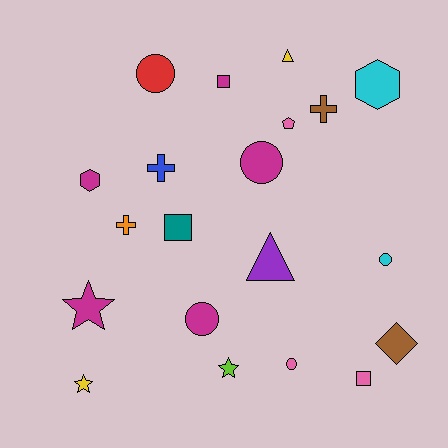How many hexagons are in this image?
There are 2 hexagons.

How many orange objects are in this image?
There is 1 orange object.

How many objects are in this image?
There are 20 objects.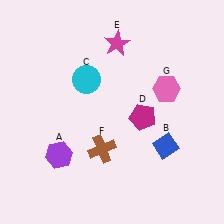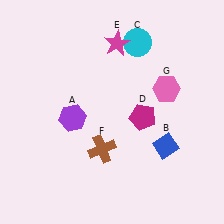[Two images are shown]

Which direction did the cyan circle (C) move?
The cyan circle (C) moved right.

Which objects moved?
The objects that moved are: the purple hexagon (A), the cyan circle (C).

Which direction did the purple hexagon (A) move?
The purple hexagon (A) moved up.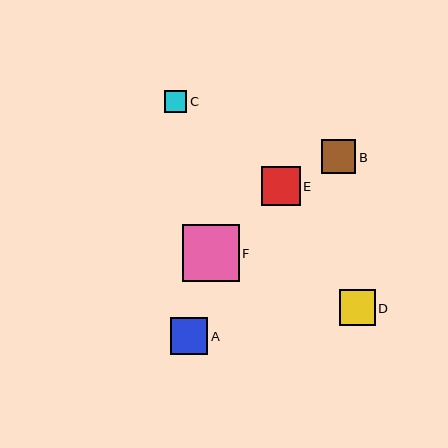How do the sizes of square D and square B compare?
Square D and square B are approximately the same size.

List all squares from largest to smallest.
From largest to smallest: F, E, A, D, B, C.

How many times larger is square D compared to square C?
Square D is approximately 1.7 times the size of square C.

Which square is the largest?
Square F is the largest with a size of approximately 57 pixels.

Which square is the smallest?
Square C is the smallest with a size of approximately 22 pixels.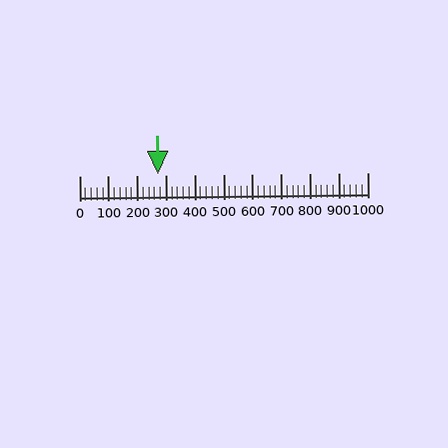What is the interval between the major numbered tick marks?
The major tick marks are spaced 100 units apart.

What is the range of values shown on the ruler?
The ruler shows values from 0 to 1000.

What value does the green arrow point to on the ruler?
The green arrow points to approximately 274.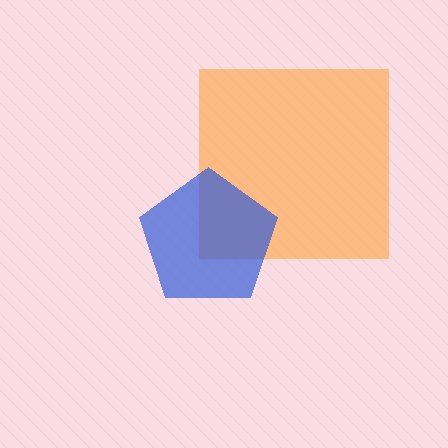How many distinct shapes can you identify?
There are 2 distinct shapes: an orange square, a blue pentagon.